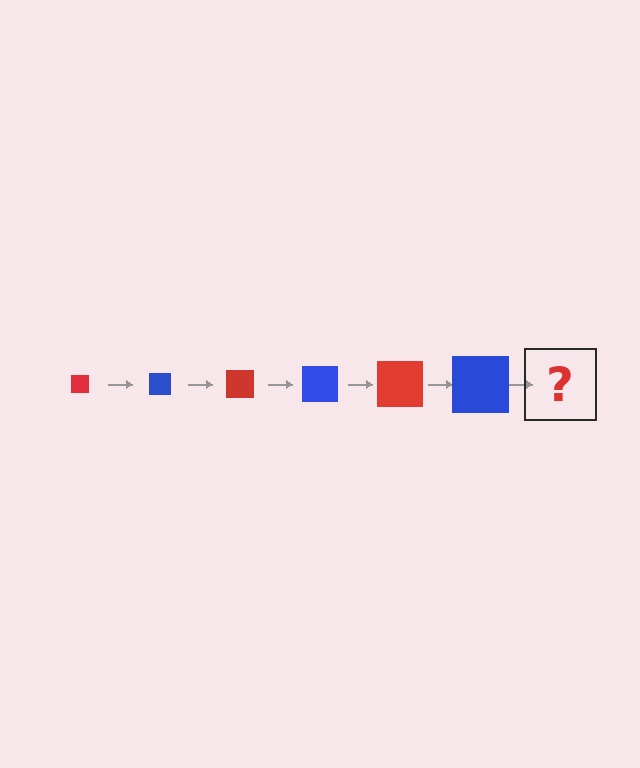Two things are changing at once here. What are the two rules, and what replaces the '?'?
The two rules are that the square grows larger each step and the color cycles through red and blue. The '?' should be a red square, larger than the previous one.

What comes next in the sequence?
The next element should be a red square, larger than the previous one.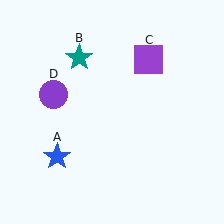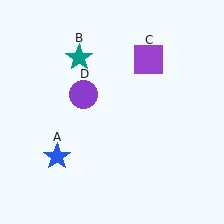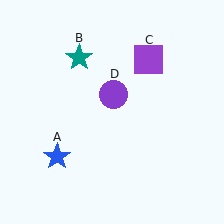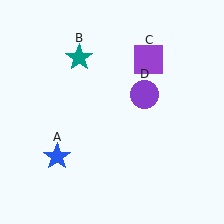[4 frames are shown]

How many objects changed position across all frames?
1 object changed position: purple circle (object D).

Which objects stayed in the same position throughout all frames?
Blue star (object A) and teal star (object B) and purple square (object C) remained stationary.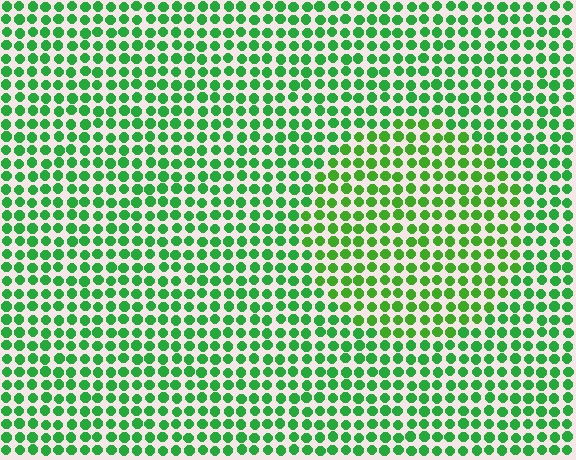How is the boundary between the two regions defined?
The boundary is defined purely by a slight shift in hue (about 21 degrees). Spacing, size, and orientation are identical on both sides.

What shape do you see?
I see a circle.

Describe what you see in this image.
The image is filled with small green elements in a uniform arrangement. A circle-shaped region is visible where the elements are tinted to a slightly different hue, forming a subtle color boundary.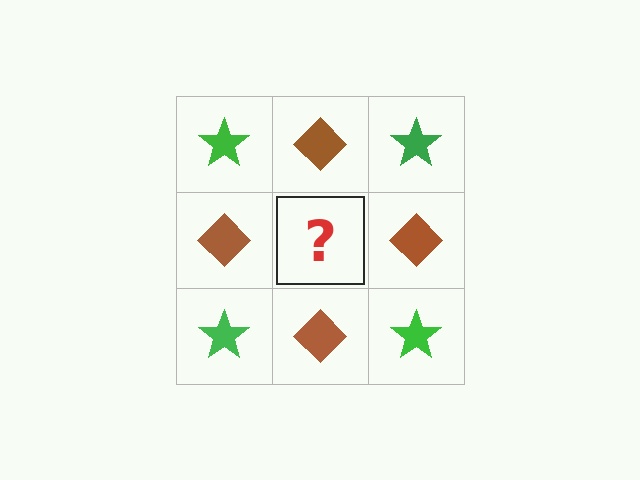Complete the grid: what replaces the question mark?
The question mark should be replaced with a green star.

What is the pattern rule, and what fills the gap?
The rule is that it alternates green star and brown diamond in a checkerboard pattern. The gap should be filled with a green star.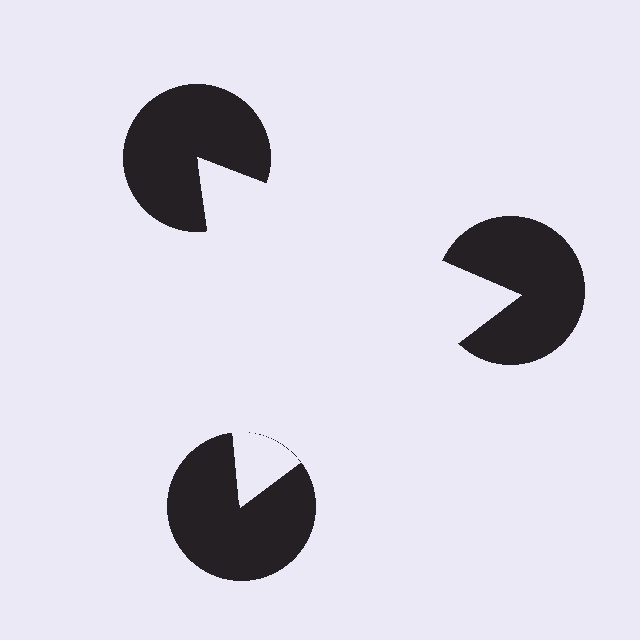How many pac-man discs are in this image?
There are 3 — one at each vertex of the illusory triangle.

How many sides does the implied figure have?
3 sides.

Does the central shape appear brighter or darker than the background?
It typically appears slightly brighter than the background, even though no actual brightness change is drawn.